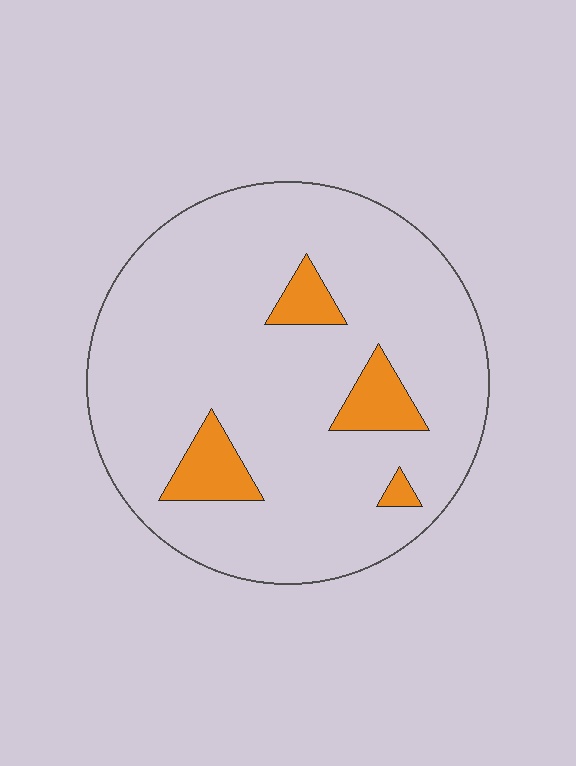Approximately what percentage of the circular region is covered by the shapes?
Approximately 10%.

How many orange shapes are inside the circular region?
4.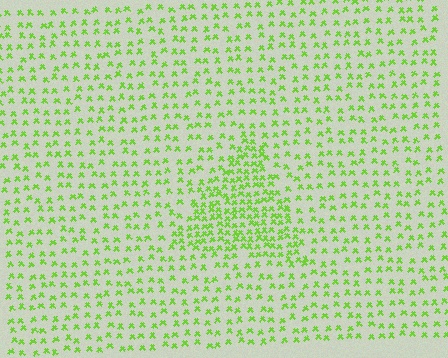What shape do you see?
I see a triangle.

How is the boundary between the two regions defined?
The boundary is defined by a change in element density (approximately 2.0x ratio). All elements are the same color, size, and shape.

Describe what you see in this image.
The image contains small lime elements arranged at two different densities. A triangle-shaped region is visible where the elements are more densely packed than the surrounding area.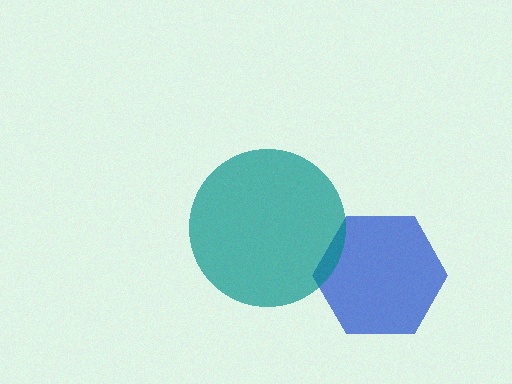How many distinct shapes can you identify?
There are 2 distinct shapes: a blue hexagon, a teal circle.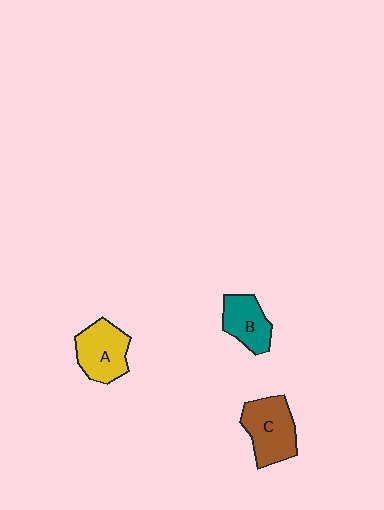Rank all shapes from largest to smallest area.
From largest to smallest: C (brown), A (yellow), B (teal).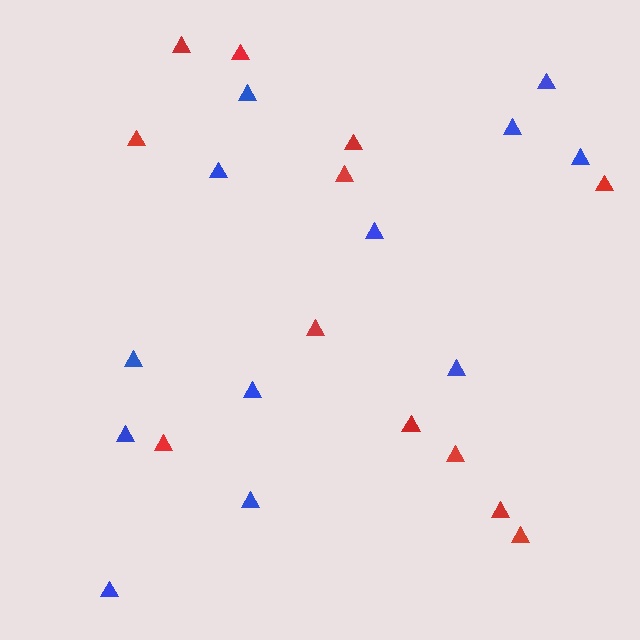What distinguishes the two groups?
There are 2 groups: one group of blue triangles (12) and one group of red triangles (12).